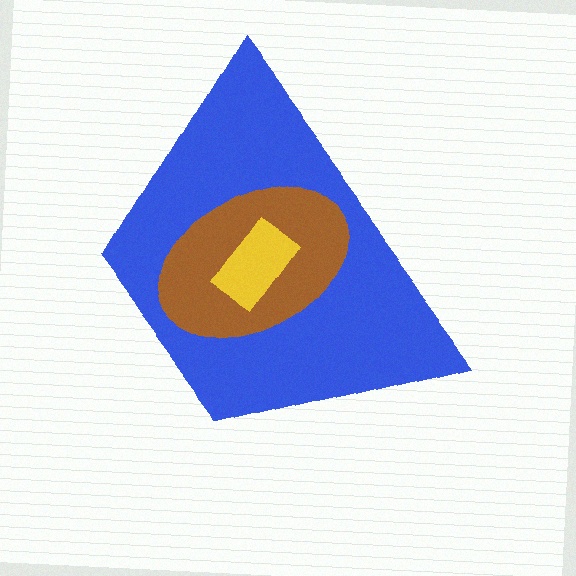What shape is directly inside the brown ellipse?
The yellow rectangle.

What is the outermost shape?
The blue trapezoid.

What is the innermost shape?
The yellow rectangle.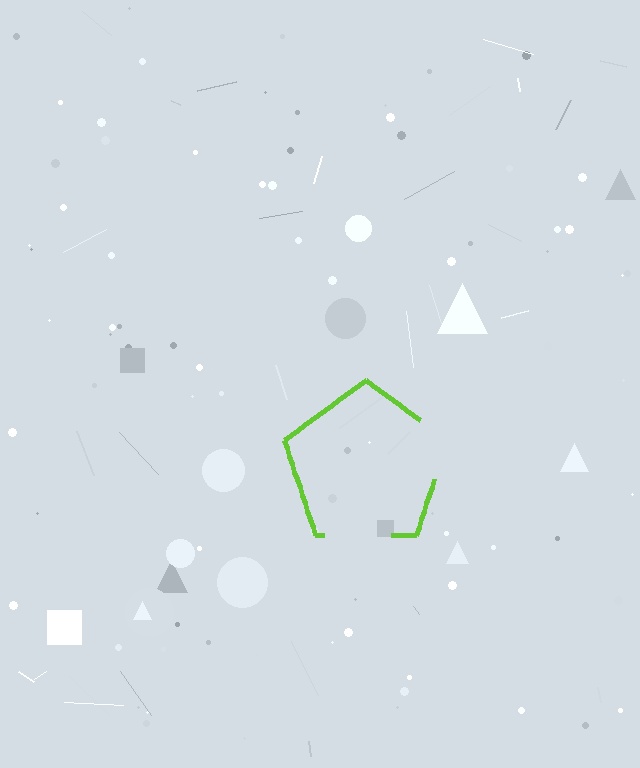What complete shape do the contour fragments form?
The contour fragments form a pentagon.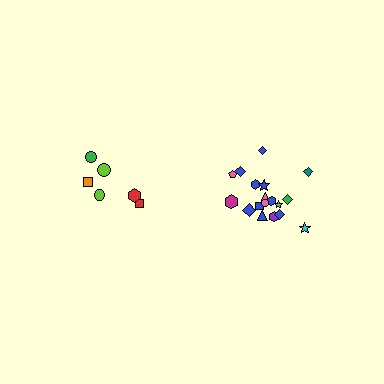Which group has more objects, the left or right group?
The right group.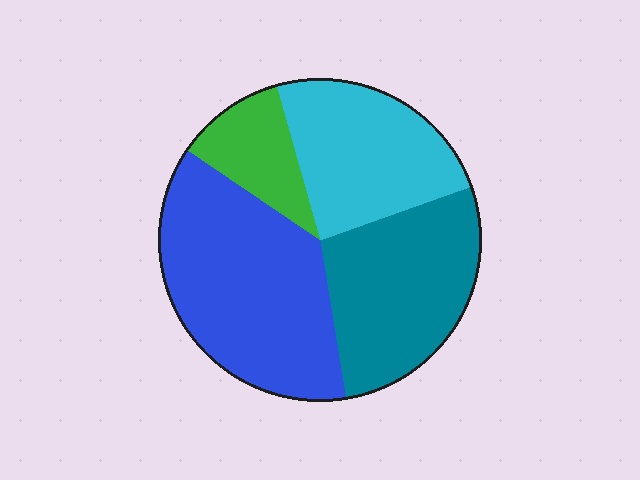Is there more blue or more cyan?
Blue.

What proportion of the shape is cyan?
Cyan covers roughly 25% of the shape.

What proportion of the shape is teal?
Teal takes up between a quarter and a half of the shape.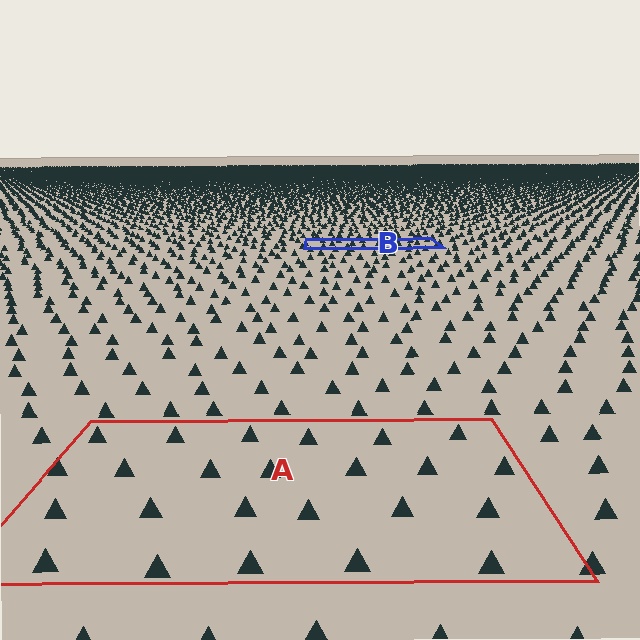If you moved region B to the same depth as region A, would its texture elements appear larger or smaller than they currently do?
They would appear larger. At a closer depth, the same texture elements are projected at a bigger on-screen size.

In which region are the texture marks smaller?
The texture marks are smaller in region B, because it is farther away.